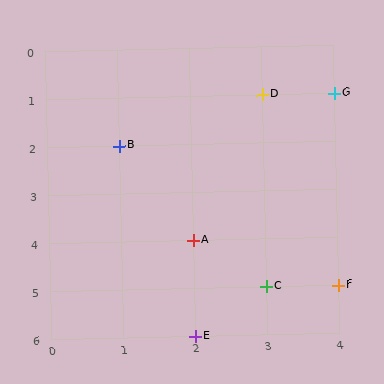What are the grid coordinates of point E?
Point E is at grid coordinates (2, 6).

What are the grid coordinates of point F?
Point F is at grid coordinates (4, 5).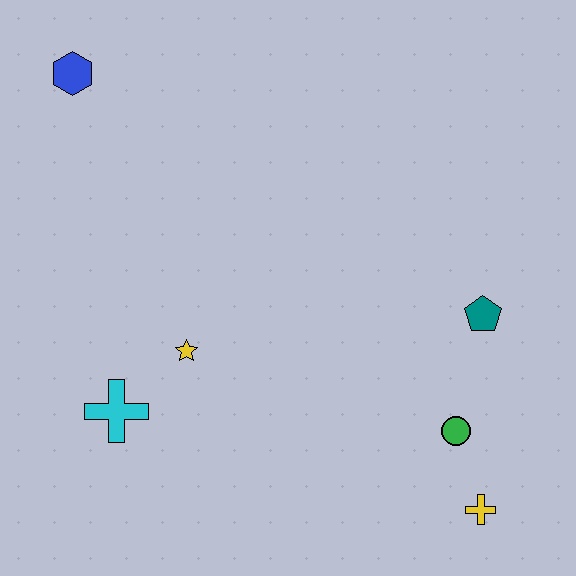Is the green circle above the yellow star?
No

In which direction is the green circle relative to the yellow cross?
The green circle is above the yellow cross.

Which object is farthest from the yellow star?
The yellow cross is farthest from the yellow star.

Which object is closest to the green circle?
The yellow cross is closest to the green circle.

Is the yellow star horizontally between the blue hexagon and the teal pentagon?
Yes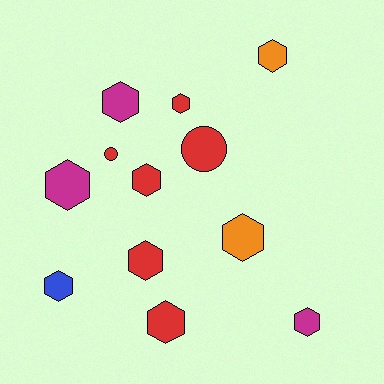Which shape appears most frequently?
Hexagon, with 10 objects.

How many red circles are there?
There are 2 red circles.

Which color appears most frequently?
Red, with 6 objects.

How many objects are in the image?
There are 12 objects.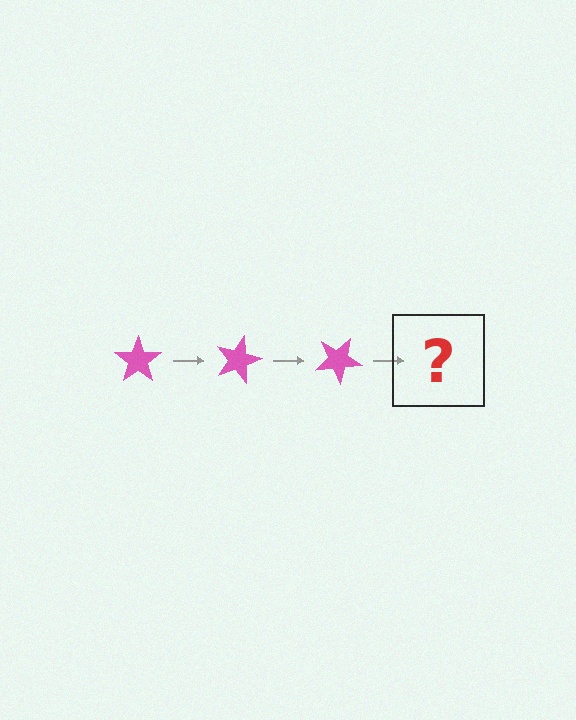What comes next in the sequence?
The next element should be a pink star rotated 45 degrees.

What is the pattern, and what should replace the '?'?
The pattern is that the star rotates 15 degrees each step. The '?' should be a pink star rotated 45 degrees.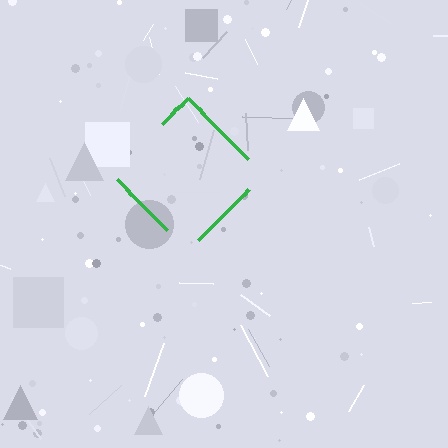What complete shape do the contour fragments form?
The contour fragments form a diamond.